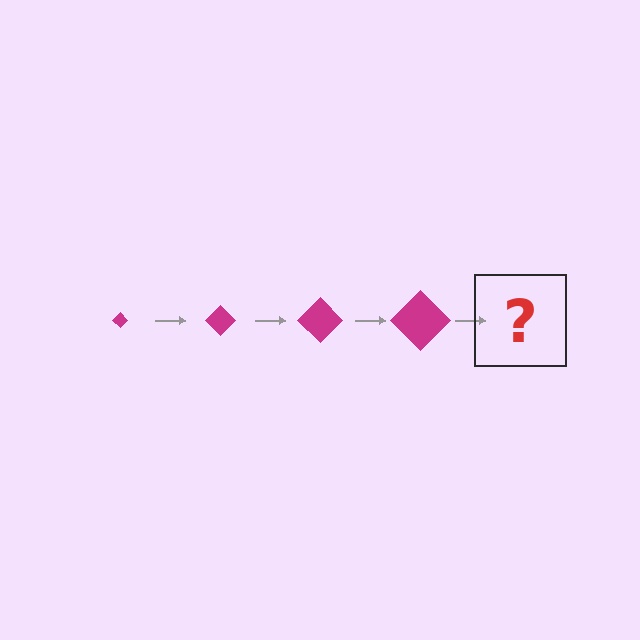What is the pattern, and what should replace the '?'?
The pattern is that the diamond gets progressively larger each step. The '?' should be a magenta diamond, larger than the previous one.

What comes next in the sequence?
The next element should be a magenta diamond, larger than the previous one.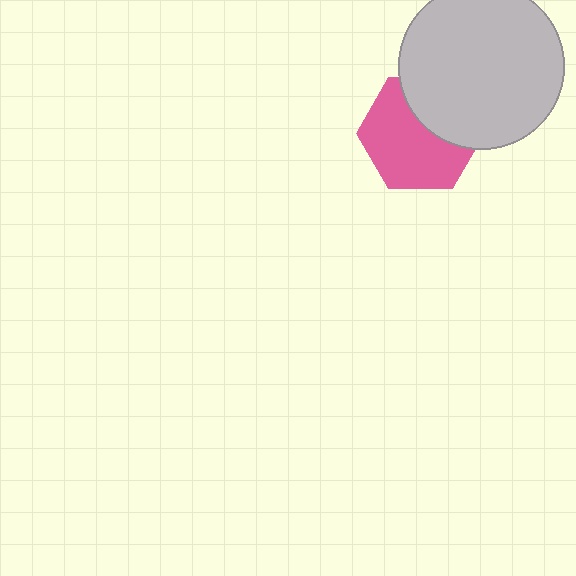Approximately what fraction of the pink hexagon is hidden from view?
Roughly 35% of the pink hexagon is hidden behind the light gray circle.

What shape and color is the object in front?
The object in front is a light gray circle.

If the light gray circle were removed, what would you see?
You would see the complete pink hexagon.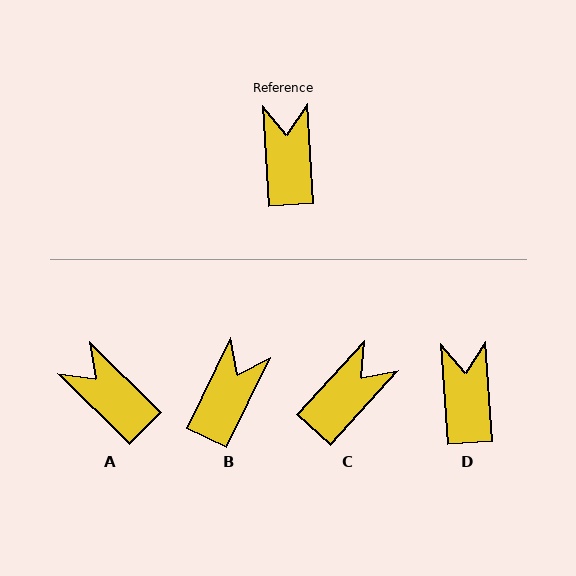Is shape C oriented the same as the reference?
No, it is off by about 46 degrees.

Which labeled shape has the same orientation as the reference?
D.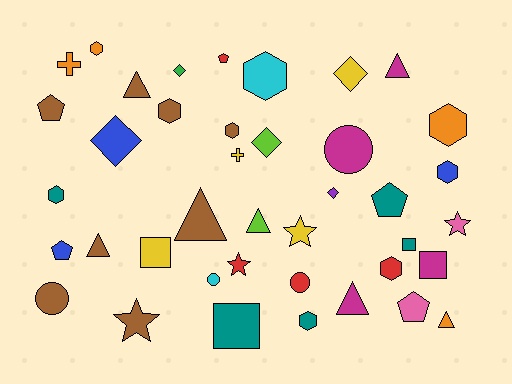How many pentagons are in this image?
There are 5 pentagons.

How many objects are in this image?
There are 40 objects.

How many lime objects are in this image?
There are 2 lime objects.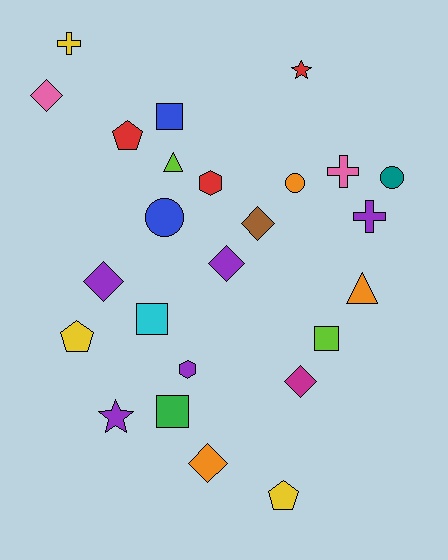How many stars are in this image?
There are 2 stars.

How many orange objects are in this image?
There are 3 orange objects.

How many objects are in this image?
There are 25 objects.